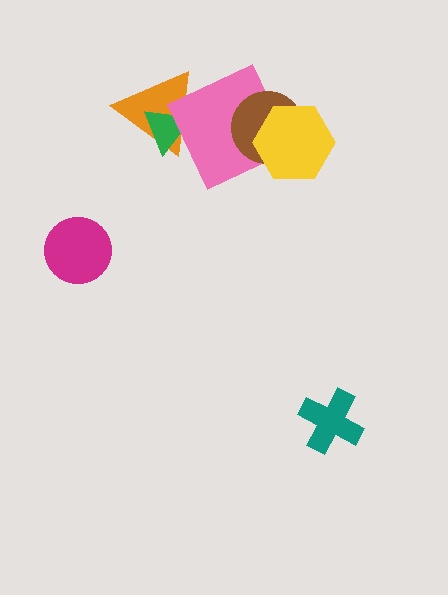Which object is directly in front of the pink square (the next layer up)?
The brown circle is directly in front of the pink square.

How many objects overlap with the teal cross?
0 objects overlap with the teal cross.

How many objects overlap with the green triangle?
2 objects overlap with the green triangle.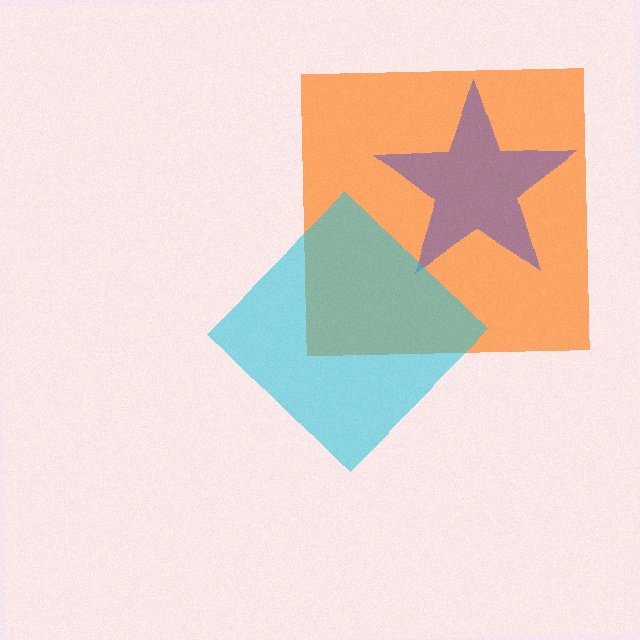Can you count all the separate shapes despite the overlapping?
Yes, there are 3 separate shapes.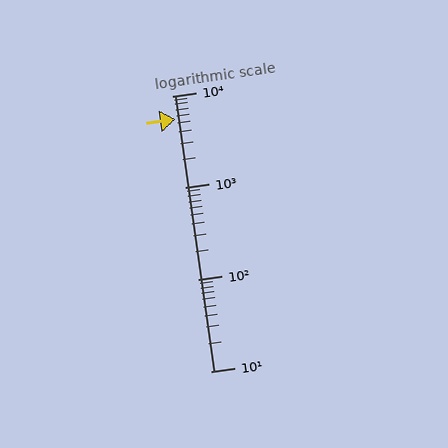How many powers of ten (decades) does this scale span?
The scale spans 3 decades, from 10 to 10000.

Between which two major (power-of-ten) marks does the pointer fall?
The pointer is between 1000 and 10000.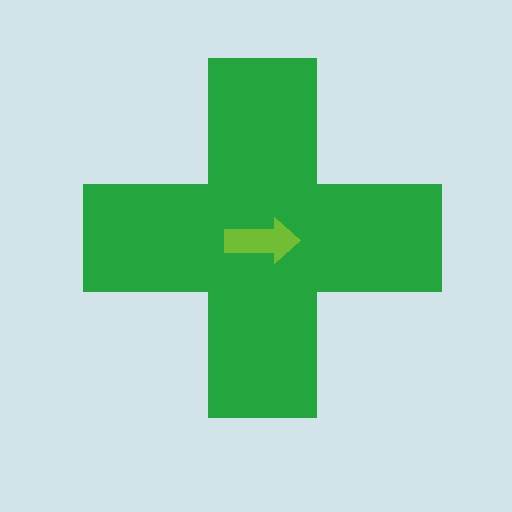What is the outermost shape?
The green cross.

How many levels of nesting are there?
2.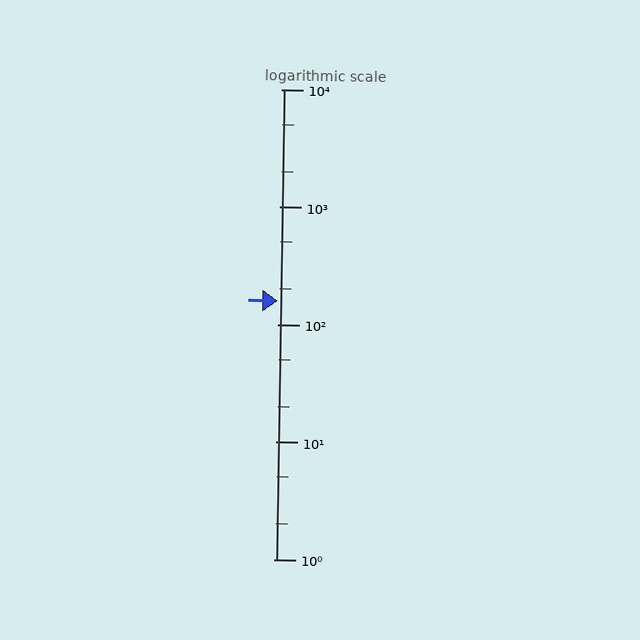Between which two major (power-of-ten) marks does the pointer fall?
The pointer is between 100 and 1000.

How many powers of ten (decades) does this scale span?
The scale spans 4 decades, from 1 to 10000.